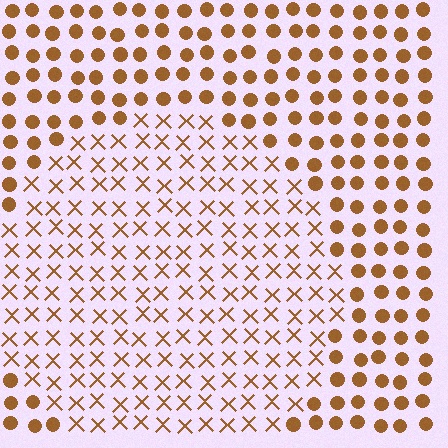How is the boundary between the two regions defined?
The boundary is defined by a change in element shape: X marks inside vs. circles outside. All elements share the same color and spacing.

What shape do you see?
I see a circle.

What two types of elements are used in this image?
The image uses X marks inside the circle region and circles outside it.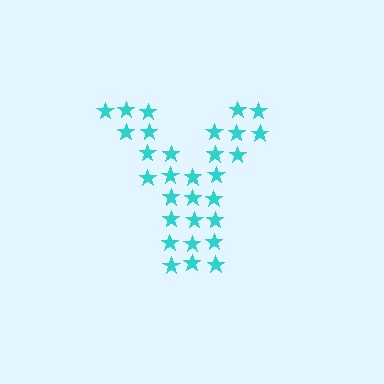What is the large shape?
The large shape is the letter Y.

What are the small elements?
The small elements are stars.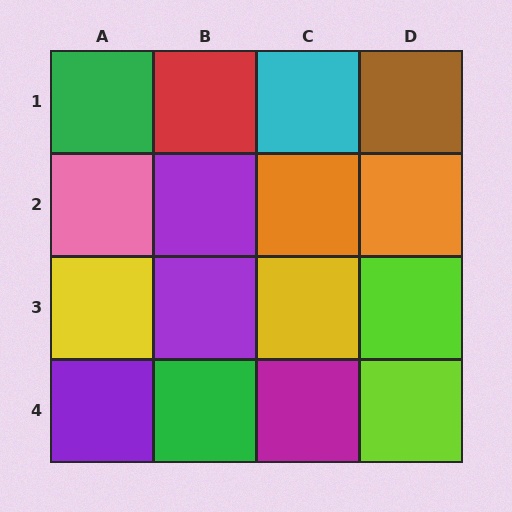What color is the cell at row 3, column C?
Yellow.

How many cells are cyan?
1 cell is cyan.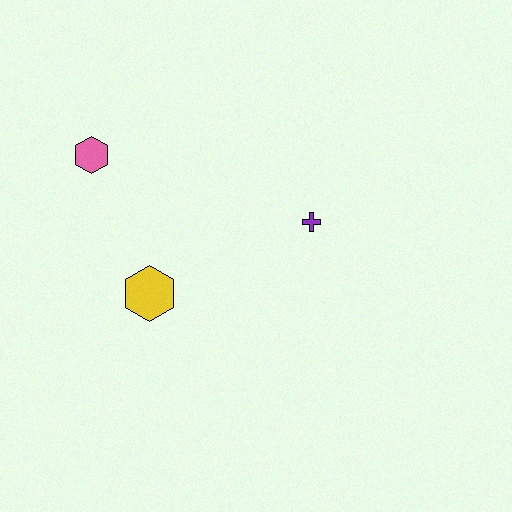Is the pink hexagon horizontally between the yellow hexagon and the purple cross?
No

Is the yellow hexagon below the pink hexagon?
Yes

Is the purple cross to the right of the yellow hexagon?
Yes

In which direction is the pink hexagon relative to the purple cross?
The pink hexagon is to the left of the purple cross.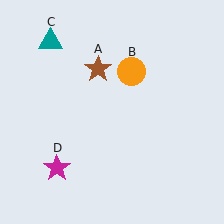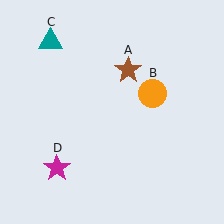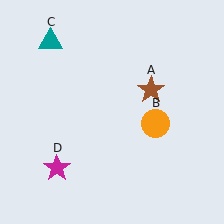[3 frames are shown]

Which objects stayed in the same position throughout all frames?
Teal triangle (object C) and magenta star (object D) remained stationary.